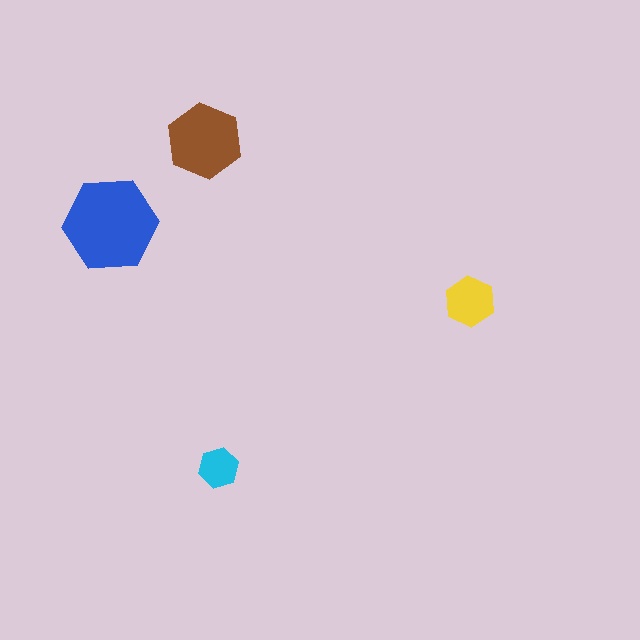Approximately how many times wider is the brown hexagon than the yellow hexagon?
About 1.5 times wider.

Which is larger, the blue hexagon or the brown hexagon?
The blue one.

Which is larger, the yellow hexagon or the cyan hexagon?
The yellow one.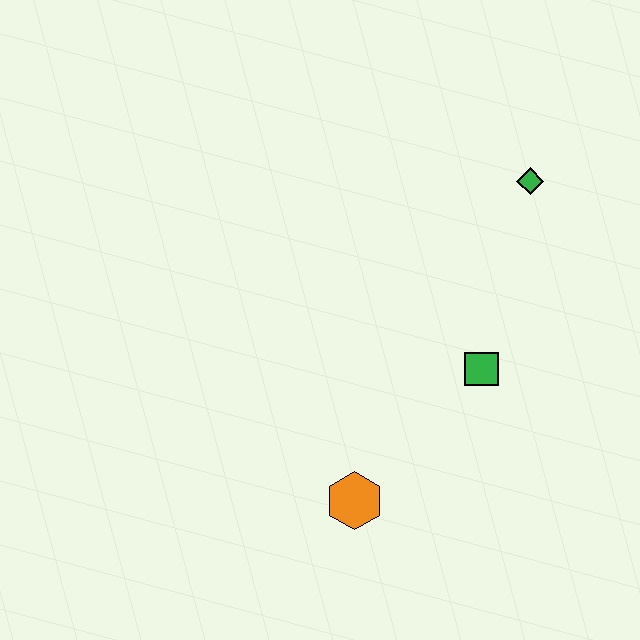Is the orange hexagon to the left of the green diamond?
Yes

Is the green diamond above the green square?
Yes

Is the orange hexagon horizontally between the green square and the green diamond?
No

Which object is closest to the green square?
The orange hexagon is closest to the green square.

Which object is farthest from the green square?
The green diamond is farthest from the green square.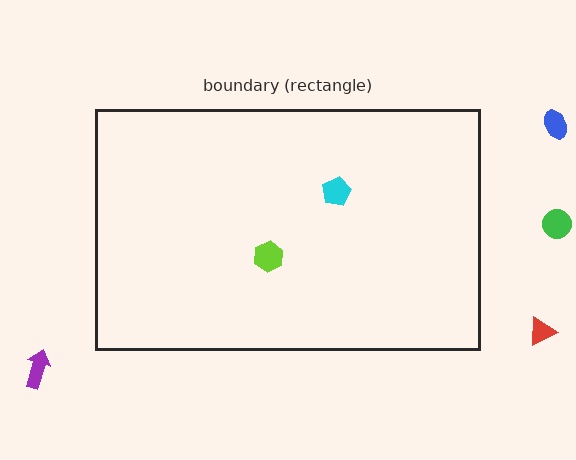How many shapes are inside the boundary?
2 inside, 4 outside.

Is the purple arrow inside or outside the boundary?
Outside.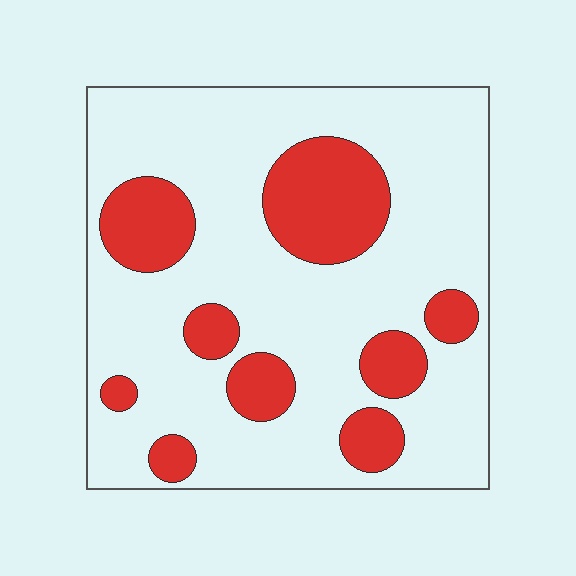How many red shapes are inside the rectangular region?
9.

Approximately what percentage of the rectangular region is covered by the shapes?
Approximately 25%.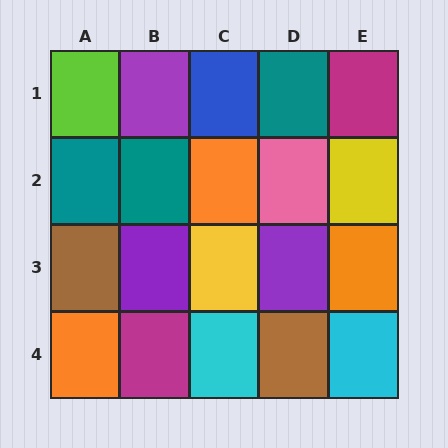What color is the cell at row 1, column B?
Purple.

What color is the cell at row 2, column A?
Teal.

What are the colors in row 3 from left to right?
Brown, purple, yellow, purple, orange.